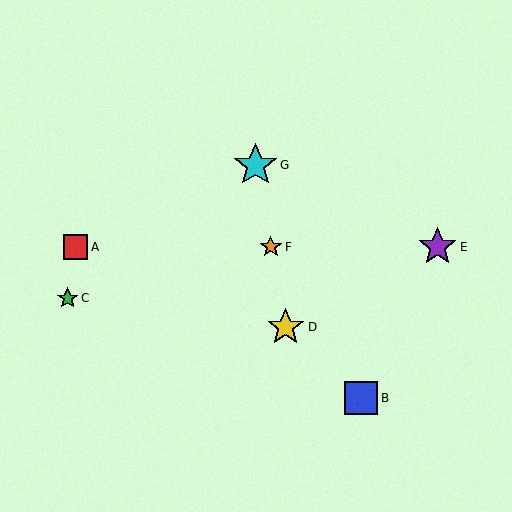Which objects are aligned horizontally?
Objects A, E, F are aligned horizontally.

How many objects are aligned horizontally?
3 objects (A, E, F) are aligned horizontally.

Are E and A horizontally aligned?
Yes, both are at y≈247.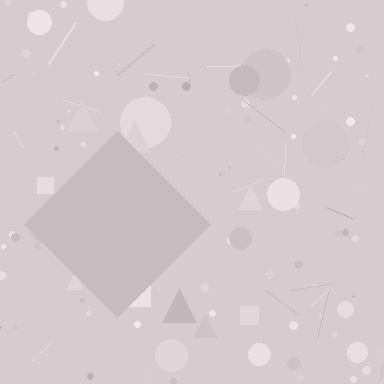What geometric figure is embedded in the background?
A diamond is embedded in the background.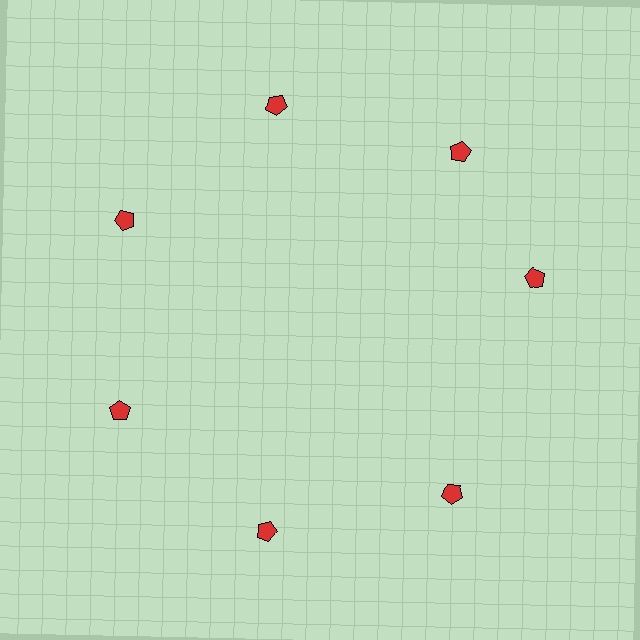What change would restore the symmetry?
The symmetry would be restored by rotating it back into even spacing with its neighbors so that all 7 pentagons sit at equal angles and equal distance from the center.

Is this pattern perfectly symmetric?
No. The 7 red pentagons are arranged in a ring, but one element near the 3 o'clock position is rotated out of alignment along the ring, breaking the 7-fold rotational symmetry.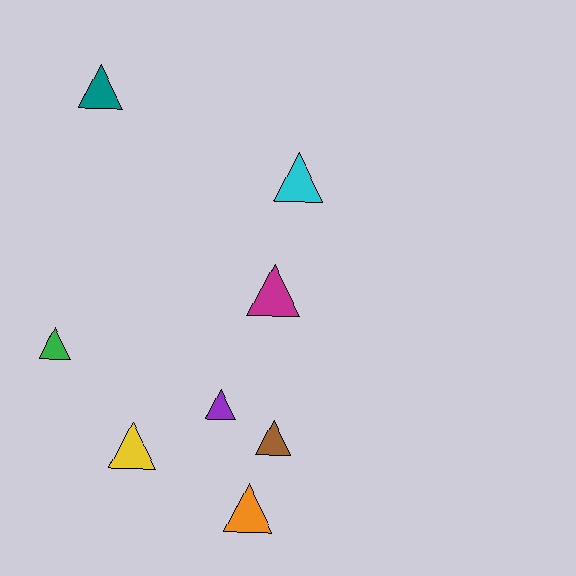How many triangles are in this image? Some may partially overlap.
There are 8 triangles.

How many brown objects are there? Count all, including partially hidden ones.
There is 1 brown object.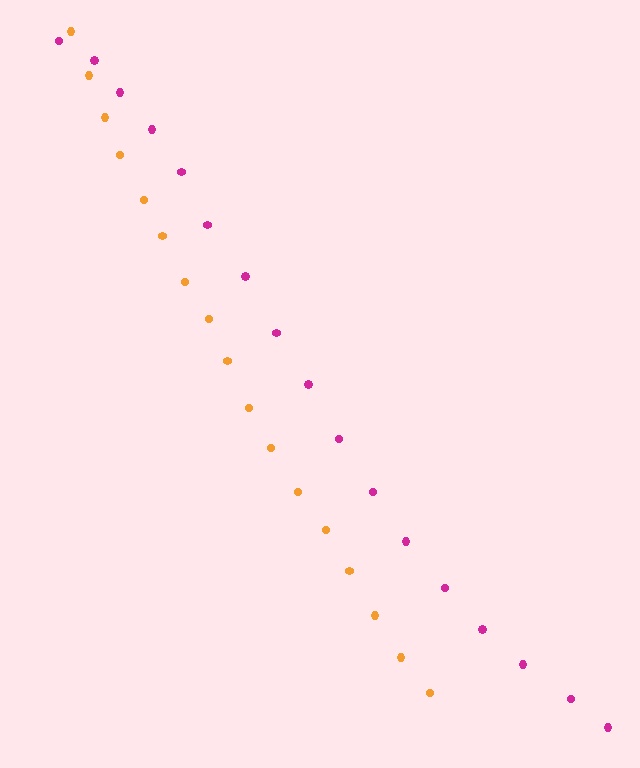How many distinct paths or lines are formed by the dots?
There are 2 distinct paths.